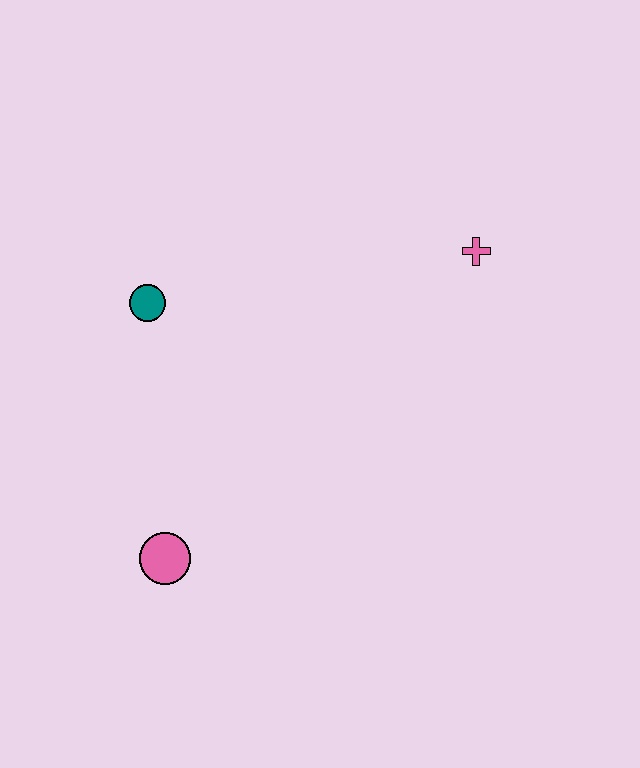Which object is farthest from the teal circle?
The pink cross is farthest from the teal circle.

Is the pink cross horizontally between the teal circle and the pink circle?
No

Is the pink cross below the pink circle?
No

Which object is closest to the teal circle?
The pink circle is closest to the teal circle.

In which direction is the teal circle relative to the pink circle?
The teal circle is above the pink circle.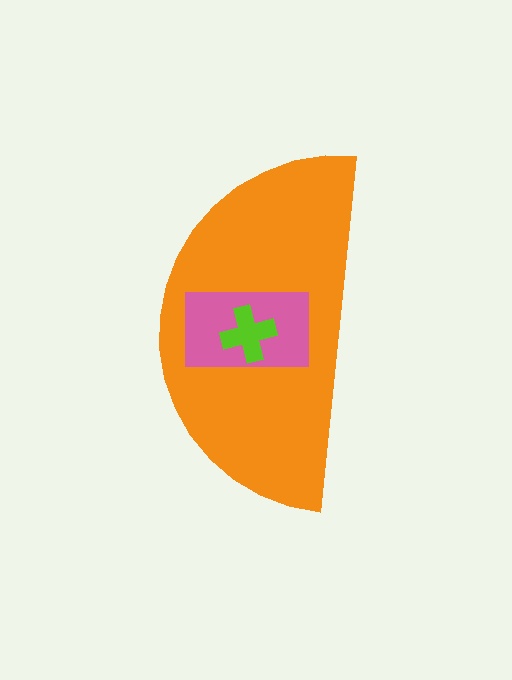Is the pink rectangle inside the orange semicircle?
Yes.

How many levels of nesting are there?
3.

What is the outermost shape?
The orange semicircle.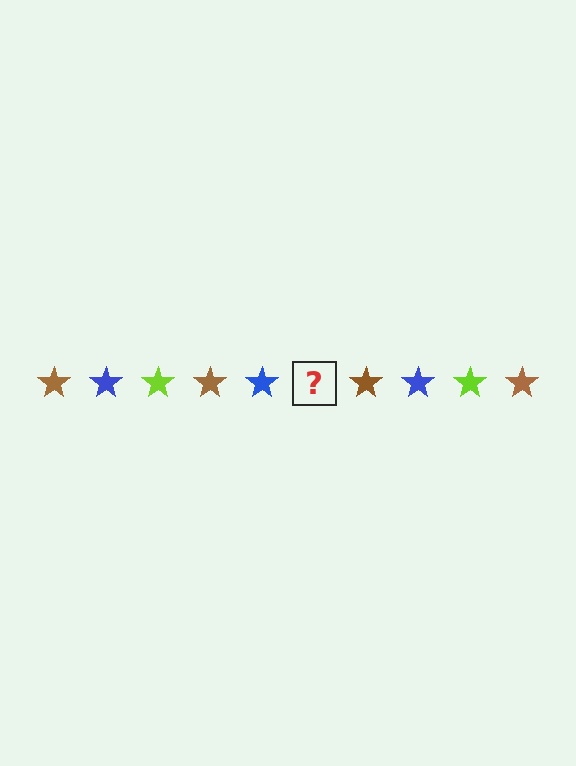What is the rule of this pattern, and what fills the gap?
The rule is that the pattern cycles through brown, blue, lime stars. The gap should be filled with a lime star.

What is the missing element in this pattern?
The missing element is a lime star.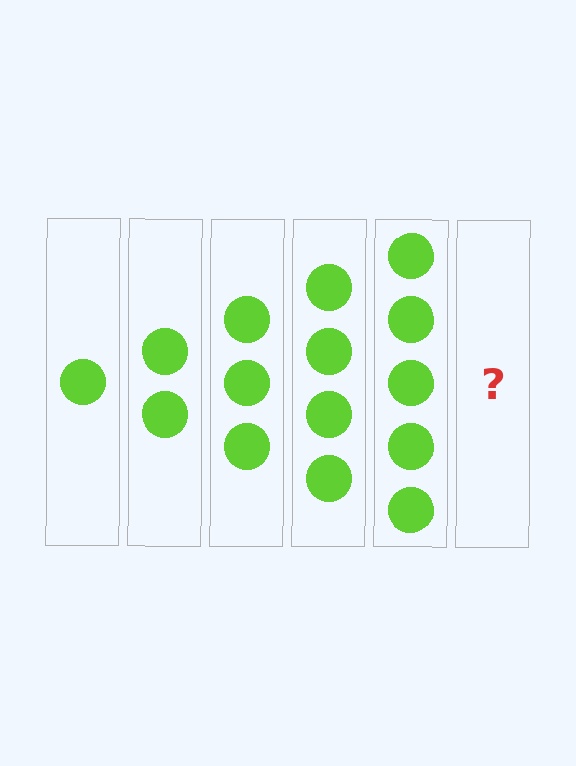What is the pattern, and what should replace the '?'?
The pattern is that each step adds one more circle. The '?' should be 6 circles.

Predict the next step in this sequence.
The next step is 6 circles.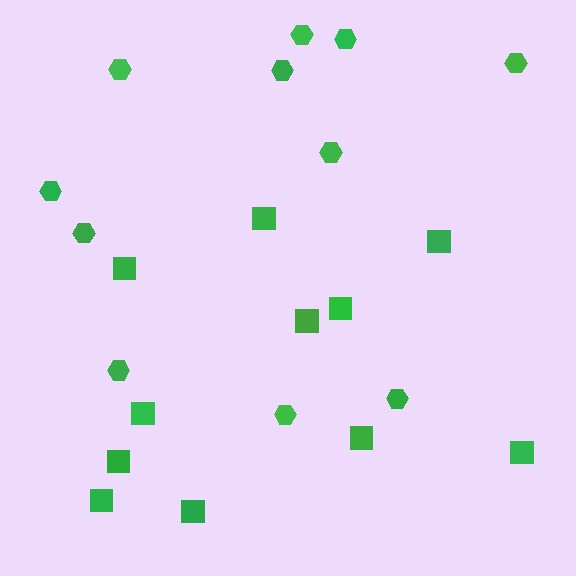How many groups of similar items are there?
There are 2 groups: one group of squares (11) and one group of hexagons (11).